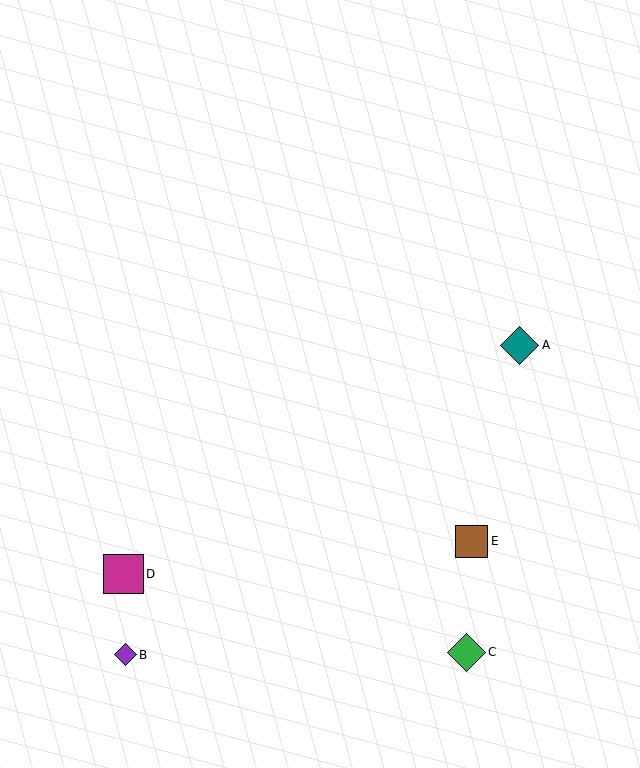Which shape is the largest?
The magenta square (labeled D) is the largest.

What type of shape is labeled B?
Shape B is a purple diamond.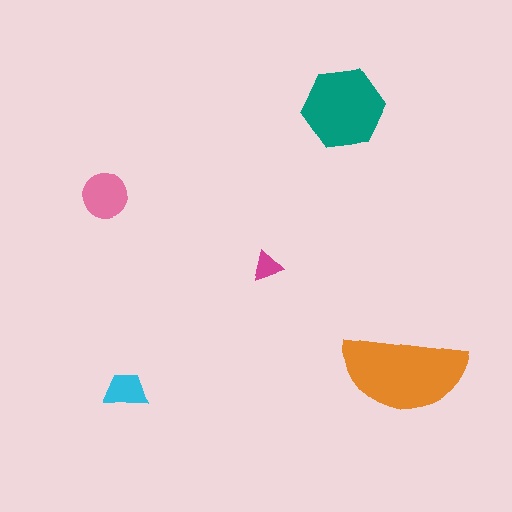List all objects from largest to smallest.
The orange semicircle, the teal hexagon, the pink circle, the cyan trapezoid, the magenta triangle.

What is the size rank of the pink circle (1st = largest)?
3rd.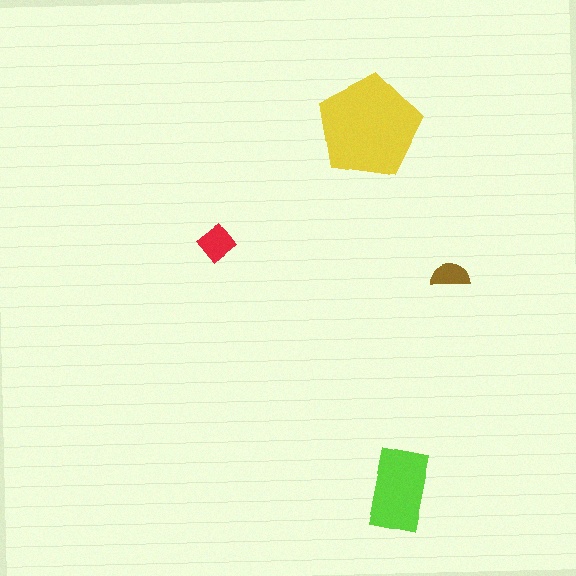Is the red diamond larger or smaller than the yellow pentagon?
Smaller.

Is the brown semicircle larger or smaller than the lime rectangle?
Smaller.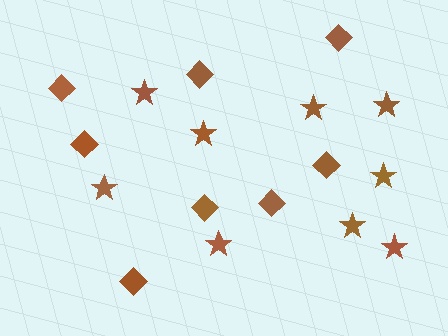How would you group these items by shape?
There are 2 groups: one group of diamonds (8) and one group of stars (9).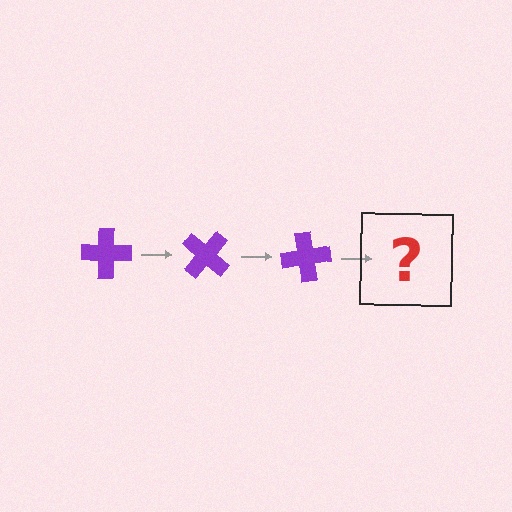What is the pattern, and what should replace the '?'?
The pattern is that the cross rotates 40 degrees each step. The '?' should be a purple cross rotated 120 degrees.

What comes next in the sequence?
The next element should be a purple cross rotated 120 degrees.